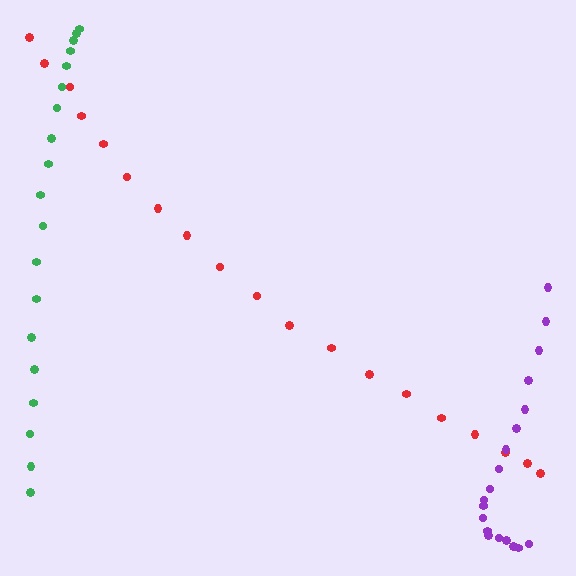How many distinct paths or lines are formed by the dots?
There are 3 distinct paths.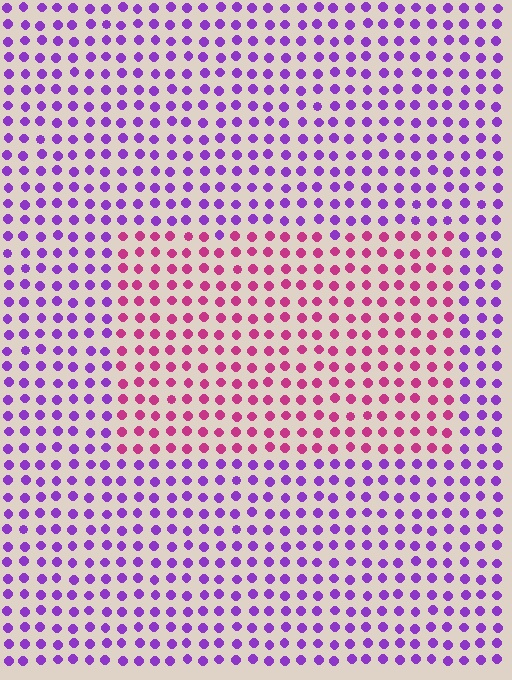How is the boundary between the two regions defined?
The boundary is defined purely by a slight shift in hue (about 49 degrees). Spacing, size, and orientation are identical on both sides.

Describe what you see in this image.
The image is filled with small purple elements in a uniform arrangement. A rectangle-shaped region is visible where the elements are tinted to a slightly different hue, forming a subtle color boundary.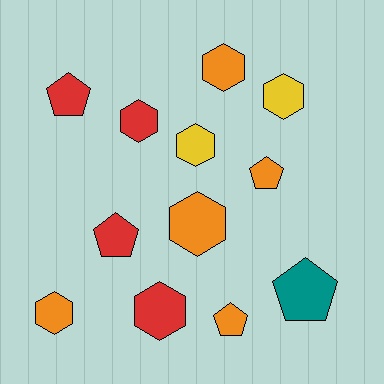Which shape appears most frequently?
Hexagon, with 7 objects.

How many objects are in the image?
There are 12 objects.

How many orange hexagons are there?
There are 3 orange hexagons.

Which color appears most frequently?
Orange, with 5 objects.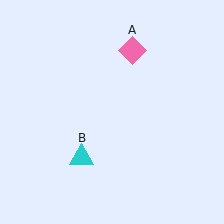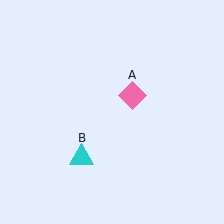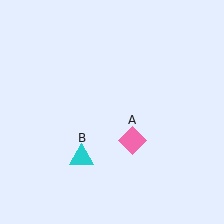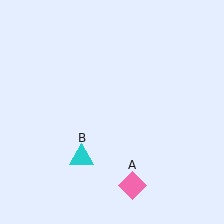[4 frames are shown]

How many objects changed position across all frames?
1 object changed position: pink diamond (object A).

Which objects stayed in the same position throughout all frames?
Cyan triangle (object B) remained stationary.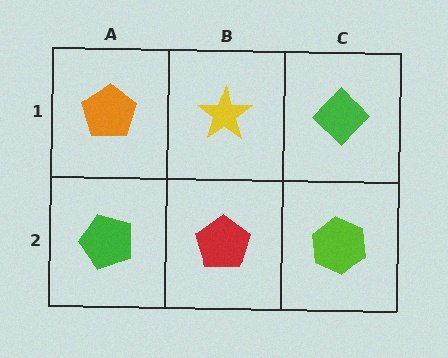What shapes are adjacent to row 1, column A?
A green pentagon (row 2, column A), a yellow star (row 1, column B).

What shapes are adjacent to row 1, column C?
A lime hexagon (row 2, column C), a yellow star (row 1, column B).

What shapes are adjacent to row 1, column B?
A red pentagon (row 2, column B), an orange pentagon (row 1, column A), a green diamond (row 1, column C).